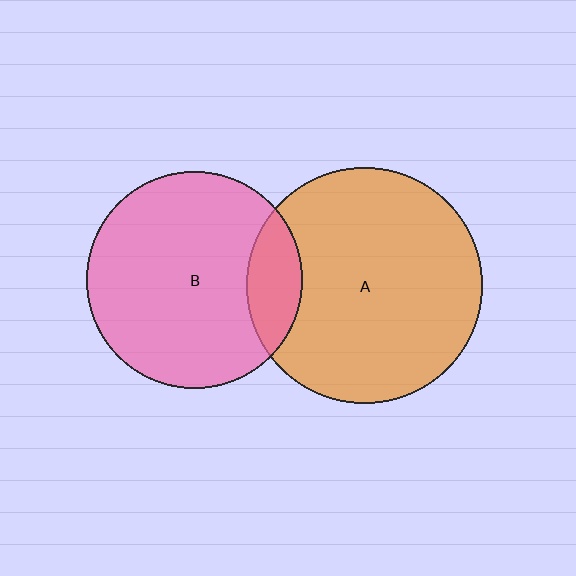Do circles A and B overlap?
Yes.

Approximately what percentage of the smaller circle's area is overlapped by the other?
Approximately 15%.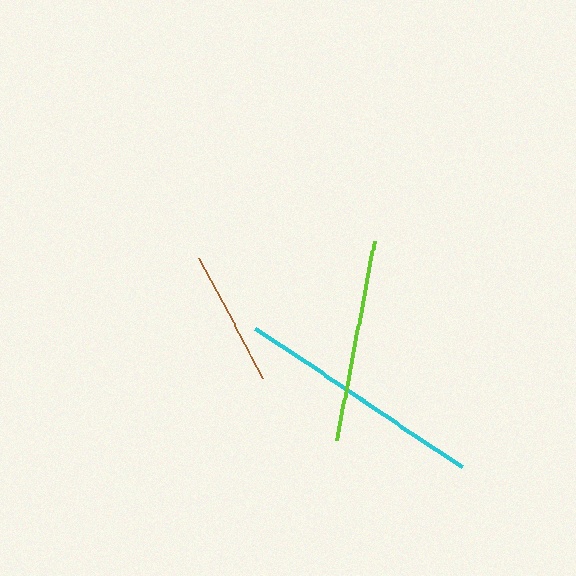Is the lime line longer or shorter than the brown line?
The lime line is longer than the brown line.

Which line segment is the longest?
The cyan line is the longest at approximately 249 pixels.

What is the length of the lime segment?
The lime segment is approximately 202 pixels long.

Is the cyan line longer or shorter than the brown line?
The cyan line is longer than the brown line.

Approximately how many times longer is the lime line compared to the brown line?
The lime line is approximately 1.5 times the length of the brown line.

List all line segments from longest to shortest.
From longest to shortest: cyan, lime, brown.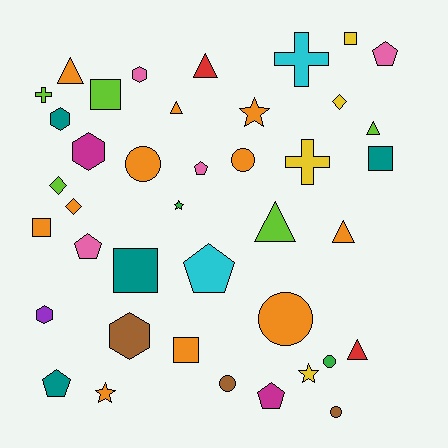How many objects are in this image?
There are 40 objects.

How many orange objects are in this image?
There are 11 orange objects.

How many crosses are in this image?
There are 3 crosses.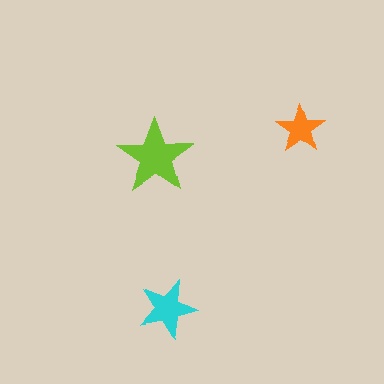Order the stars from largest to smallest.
the lime one, the cyan one, the orange one.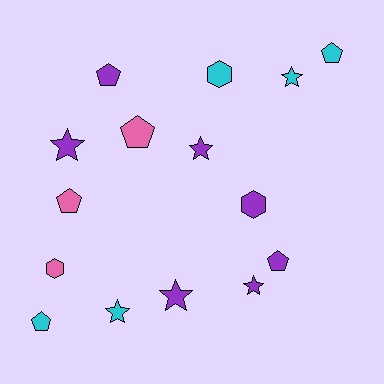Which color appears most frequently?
Purple, with 7 objects.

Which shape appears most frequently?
Pentagon, with 6 objects.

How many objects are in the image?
There are 15 objects.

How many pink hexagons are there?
There is 1 pink hexagon.